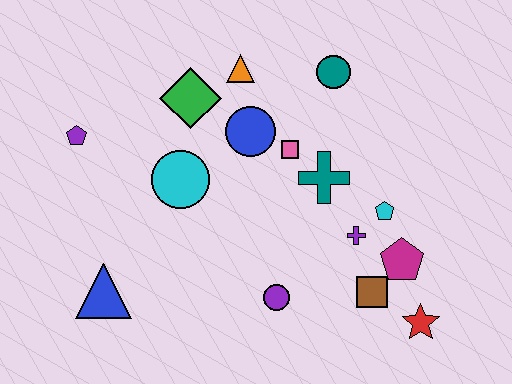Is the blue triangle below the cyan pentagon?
Yes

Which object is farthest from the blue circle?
The red star is farthest from the blue circle.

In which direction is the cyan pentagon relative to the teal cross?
The cyan pentagon is to the right of the teal cross.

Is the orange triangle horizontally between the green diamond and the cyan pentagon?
Yes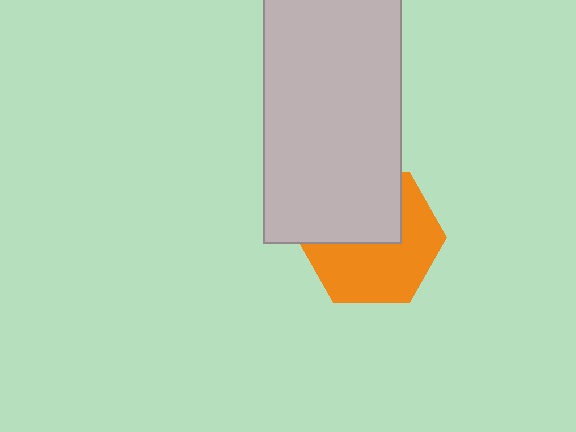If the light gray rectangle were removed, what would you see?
You would see the complete orange hexagon.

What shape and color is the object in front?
The object in front is a light gray rectangle.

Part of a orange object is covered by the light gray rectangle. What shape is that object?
It is a hexagon.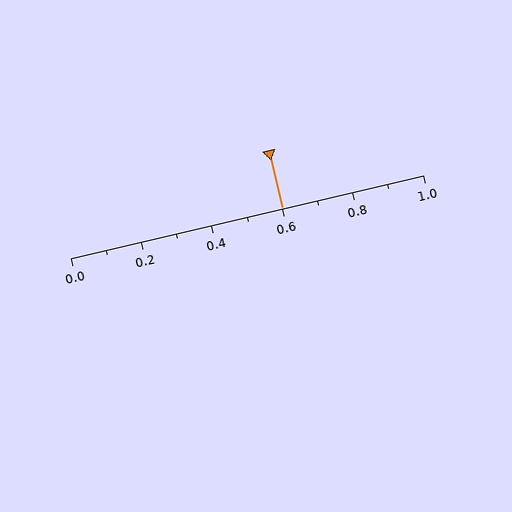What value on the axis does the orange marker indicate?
The marker indicates approximately 0.6.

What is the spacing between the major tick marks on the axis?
The major ticks are spaced 0.2 apart.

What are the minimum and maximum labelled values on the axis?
The axis runs from 0.0 to 1.0.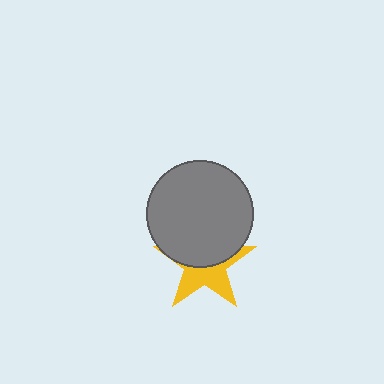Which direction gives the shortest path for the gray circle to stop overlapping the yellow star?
Moving up gives the shortest separation.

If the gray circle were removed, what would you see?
You would see the complete yellow star.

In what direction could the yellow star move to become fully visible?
The yellow star could move down. That would shift it out from behind the gray circle entirely.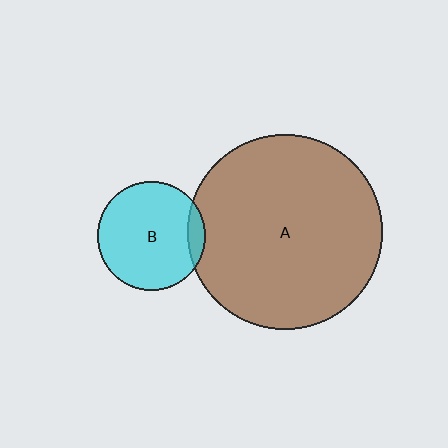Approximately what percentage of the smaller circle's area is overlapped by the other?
Approximately 10%.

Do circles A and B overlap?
Yes.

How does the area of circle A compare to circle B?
Approximately 3.2 times.